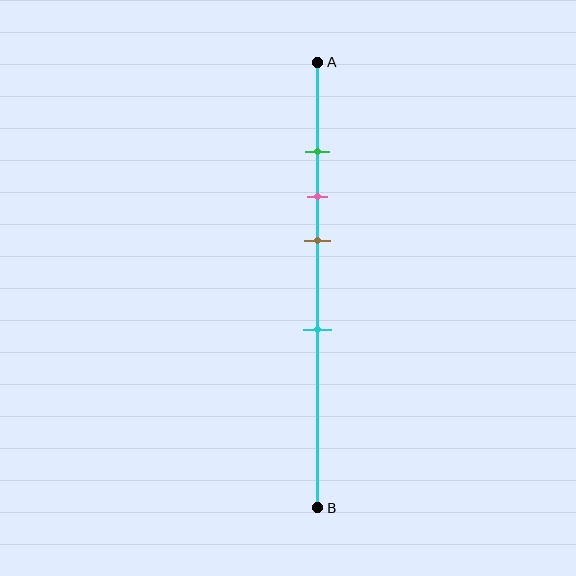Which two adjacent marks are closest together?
The green and pink marks are the closest adjacent pair.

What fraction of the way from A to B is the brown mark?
The brown mark is approximately 40% (0.4) of the way from A to B.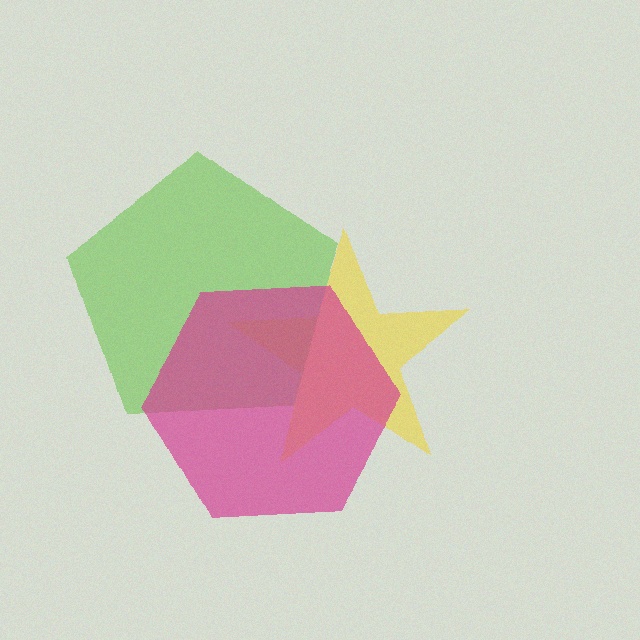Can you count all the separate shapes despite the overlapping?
Yes, there are 3 separate shapes.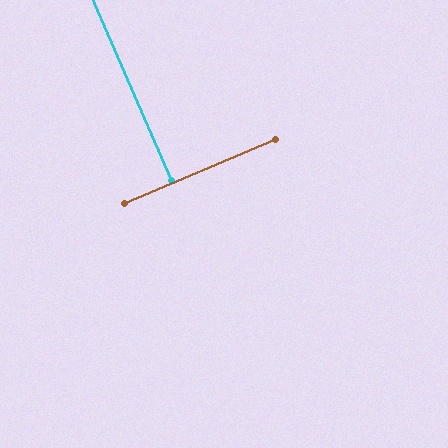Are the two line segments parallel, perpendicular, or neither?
Perpendicular — they meet at approximately 90°.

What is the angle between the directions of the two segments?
Approximately 90 degrees.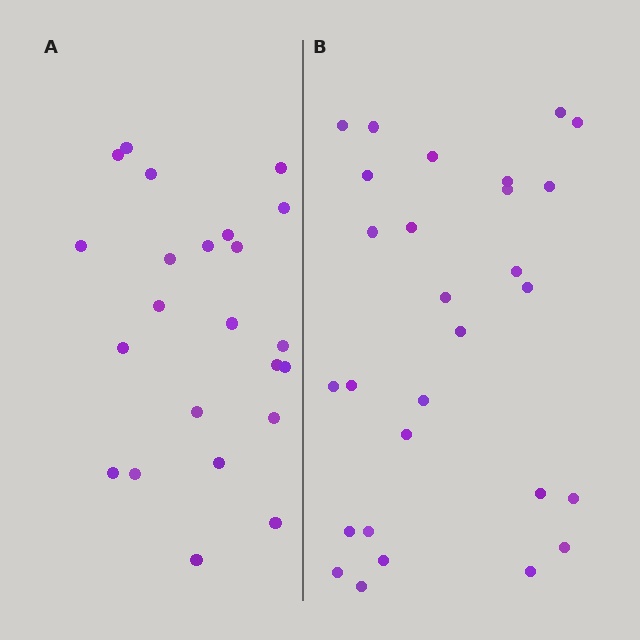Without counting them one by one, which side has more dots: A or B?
Region B (the right region) has more dots.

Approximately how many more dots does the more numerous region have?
Region B has about 5 more dots than region A.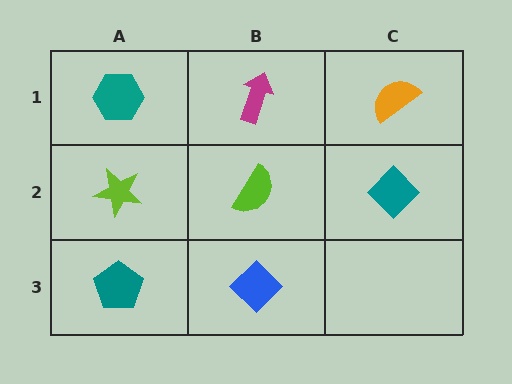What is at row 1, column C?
An orange semicircle.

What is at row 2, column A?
A lime star.